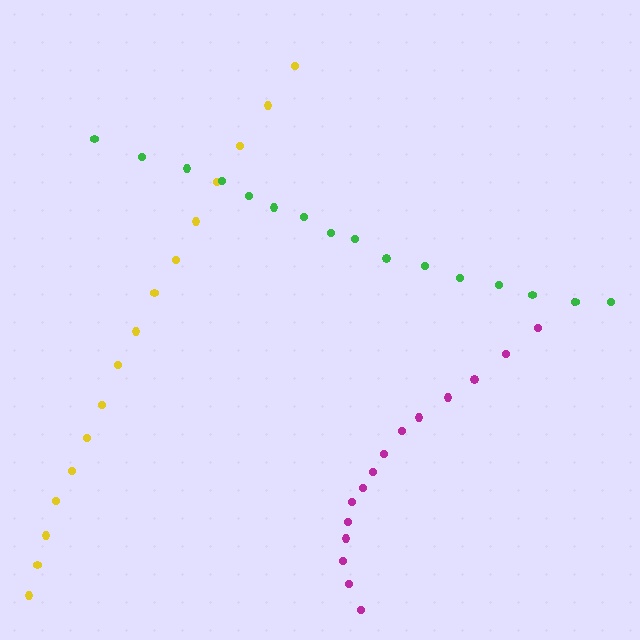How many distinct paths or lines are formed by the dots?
There are 3 distinct paths.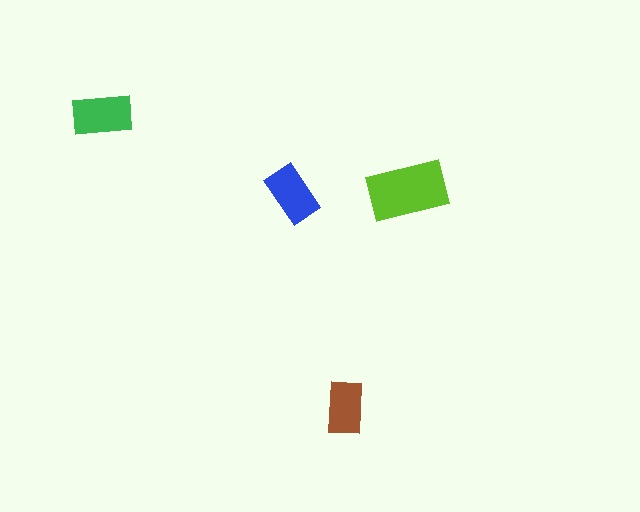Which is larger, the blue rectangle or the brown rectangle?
The blue one.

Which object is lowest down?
The brown rectangle is bottommost.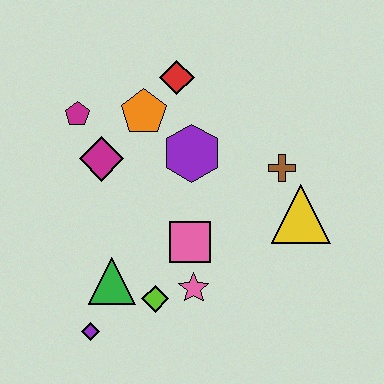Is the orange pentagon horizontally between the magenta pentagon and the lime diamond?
Yes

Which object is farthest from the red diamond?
The purple diamond is farthest from the red diamond.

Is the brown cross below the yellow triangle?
No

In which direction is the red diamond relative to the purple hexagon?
The red diamond is above the purple hexagon.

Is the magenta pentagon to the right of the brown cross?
No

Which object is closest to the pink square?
The pink star is closest to the pink square.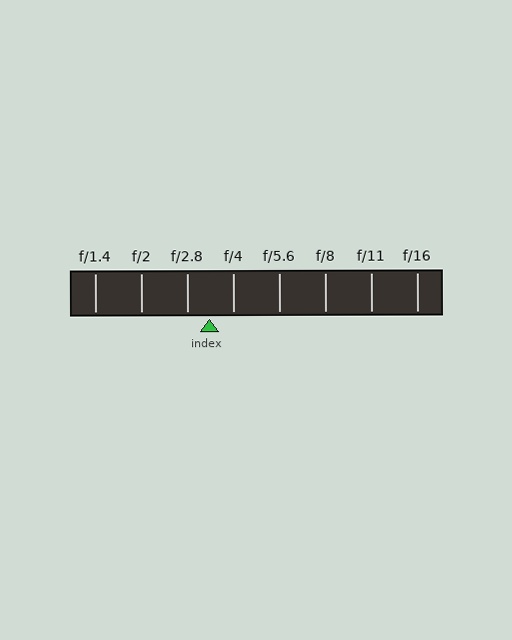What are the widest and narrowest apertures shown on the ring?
The widest aperture shown is f/1.4 and the narrowest is f/16.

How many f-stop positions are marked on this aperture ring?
There are 8 f-stop positions marked.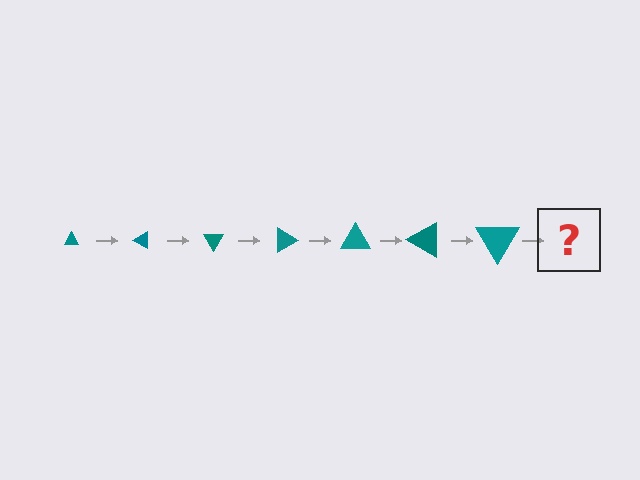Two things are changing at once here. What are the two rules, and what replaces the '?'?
The two rules are that the triangle grows larger each step and it rotates 30 degrees each step. The '?' should be a triangle, larger than the previous one and rotated 210 degrees from the start.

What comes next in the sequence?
The next element should be a triangle, larger than the previous one and rotated 210 degrees from the start.